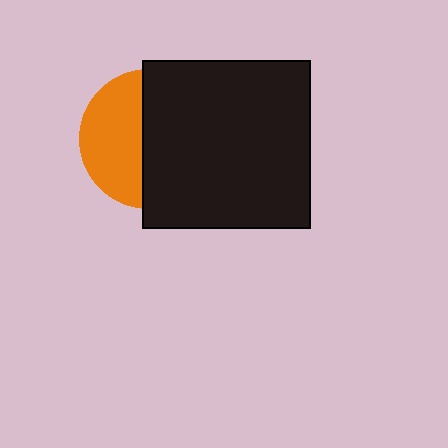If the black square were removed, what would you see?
You would see the complete orange circle.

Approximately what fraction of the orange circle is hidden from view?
Roughly 57% of the orange circle is hidden behind the black square.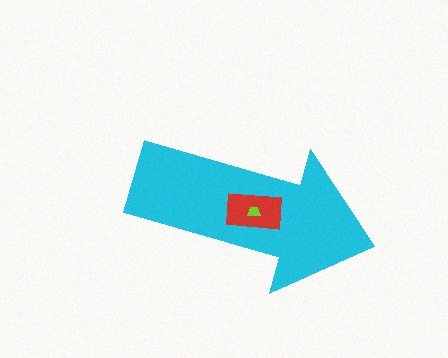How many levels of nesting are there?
3.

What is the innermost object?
The lime trapezoid.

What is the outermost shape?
The cyan arrow.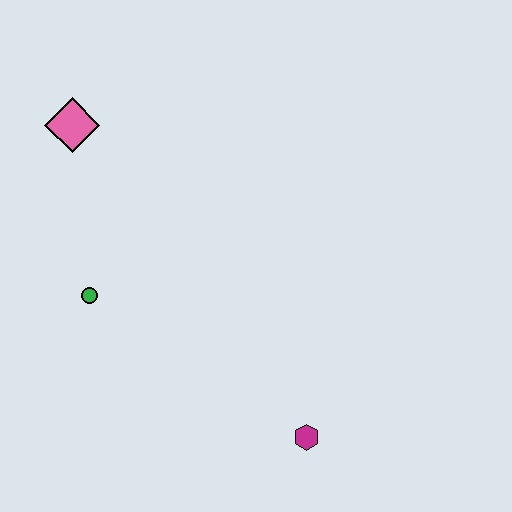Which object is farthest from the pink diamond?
The magenta hexagon is farthest from the pink diamond.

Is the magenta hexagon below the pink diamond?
Yes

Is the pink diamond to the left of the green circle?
Yes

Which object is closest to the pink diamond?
The green circle is closest to the pink diamond.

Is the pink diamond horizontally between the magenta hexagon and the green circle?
No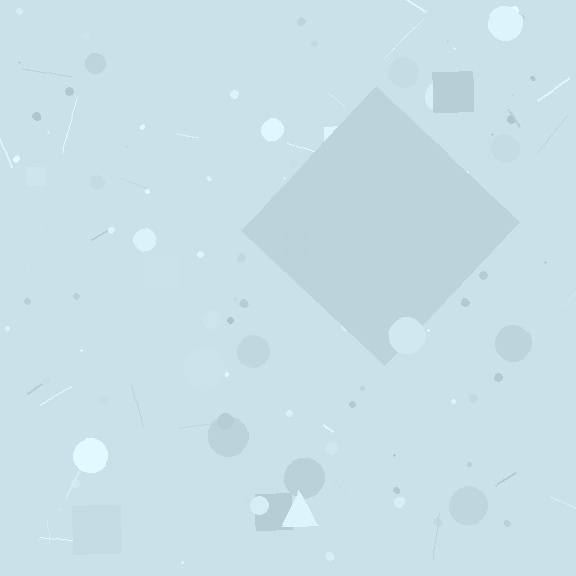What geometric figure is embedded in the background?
A diamond is embedded in the background.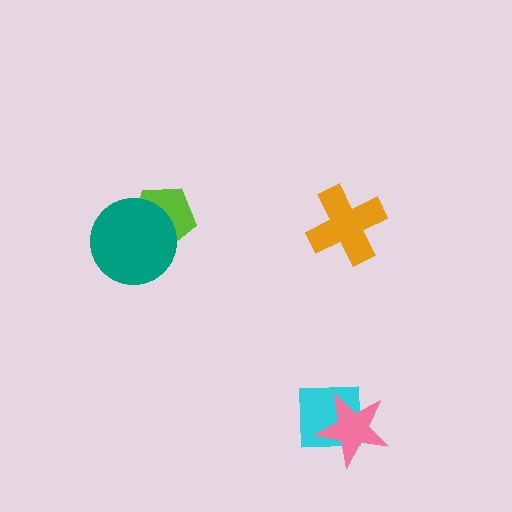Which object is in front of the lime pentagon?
The teal circle is in front of the lime pentagon.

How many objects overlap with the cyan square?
1 object overlaps with the cyan square.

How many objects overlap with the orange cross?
0 objects overlap with the orange cross.